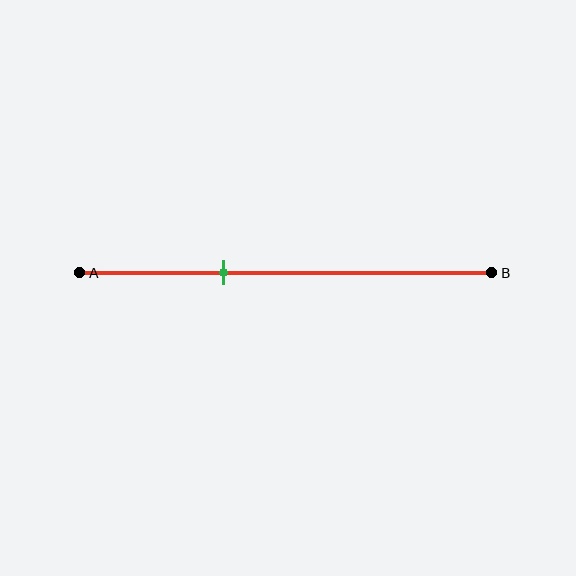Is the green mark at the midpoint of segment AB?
No, the mark is at about 35% from A, not at the 50% midpoint.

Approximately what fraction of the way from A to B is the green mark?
The green mark is approximately 35% of the way from A to B.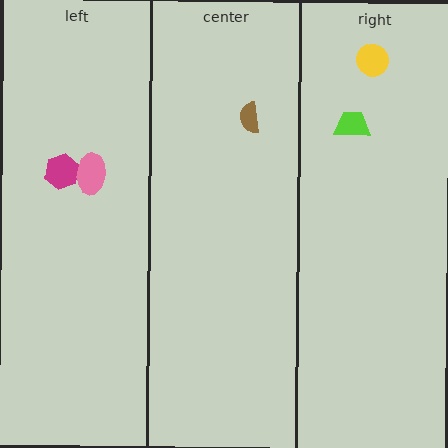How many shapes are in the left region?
2.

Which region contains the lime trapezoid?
The right region.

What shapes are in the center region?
The brown semicircle.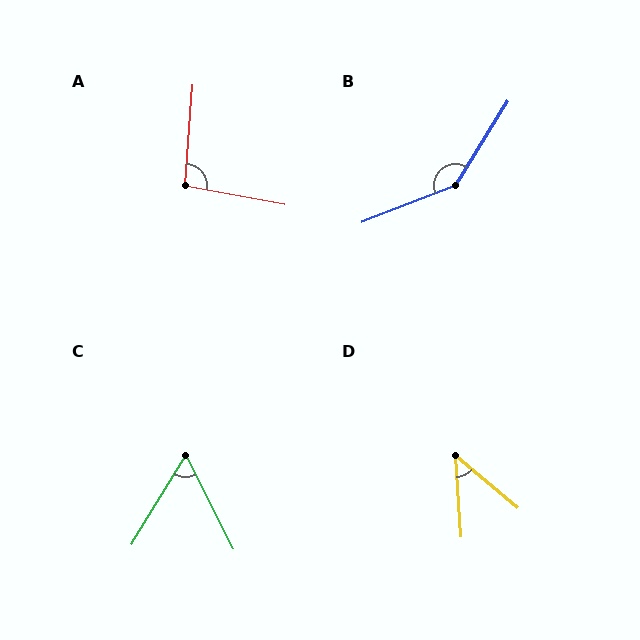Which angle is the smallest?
D, at approximately 46 degrees.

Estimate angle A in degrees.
Approximately 96 degrees.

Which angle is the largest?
B, at approximately 144 degrees.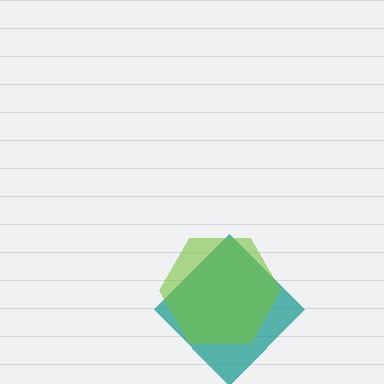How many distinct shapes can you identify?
There are 2 distinct shapes: a teal diamond, a lime hexagon.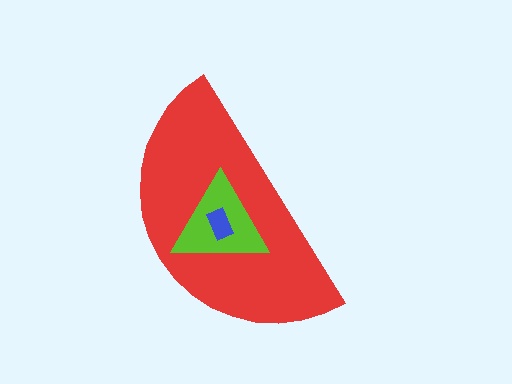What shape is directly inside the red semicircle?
The lime triangle.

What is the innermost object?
The blue rectangle.